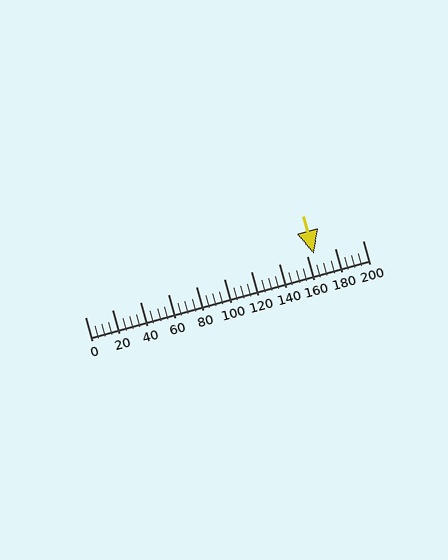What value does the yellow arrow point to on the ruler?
The yellow arrow points to approximately 165.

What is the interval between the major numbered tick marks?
The major tick marks are spaced 20 units apart.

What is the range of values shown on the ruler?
The ruler shows values from 0 to 200.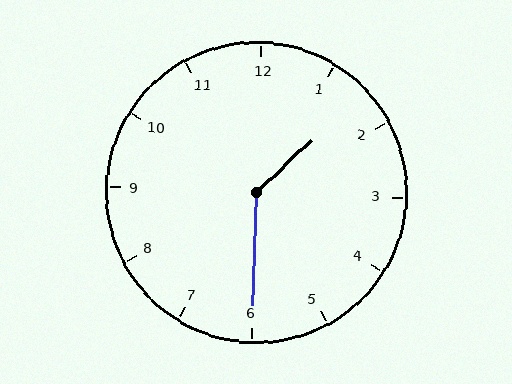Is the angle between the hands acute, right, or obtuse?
It is obtuse.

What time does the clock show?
1:30.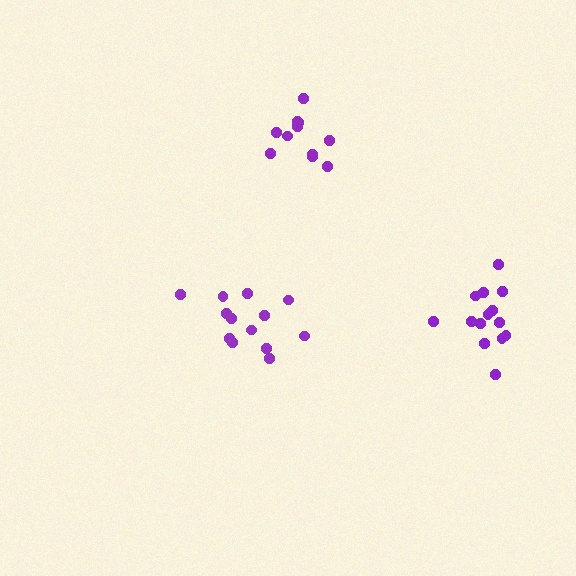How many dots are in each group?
Group 1: 11 dots, Group 2: 13 dots, Group 3: 14 dots (38 total).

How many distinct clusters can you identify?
There are 3 distinct clusters.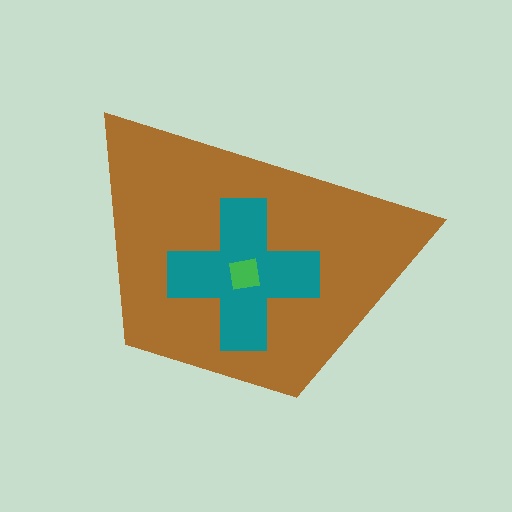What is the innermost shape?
The green square.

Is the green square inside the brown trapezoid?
Yes.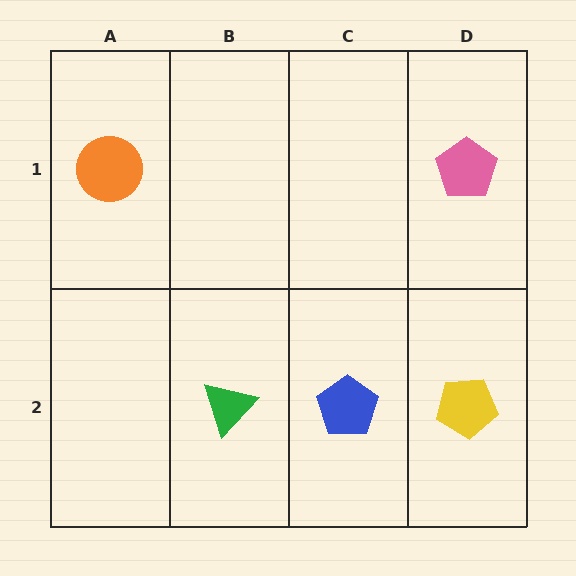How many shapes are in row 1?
2 shapes.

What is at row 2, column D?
A yellow pentagon.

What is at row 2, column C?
A blue pentagon.